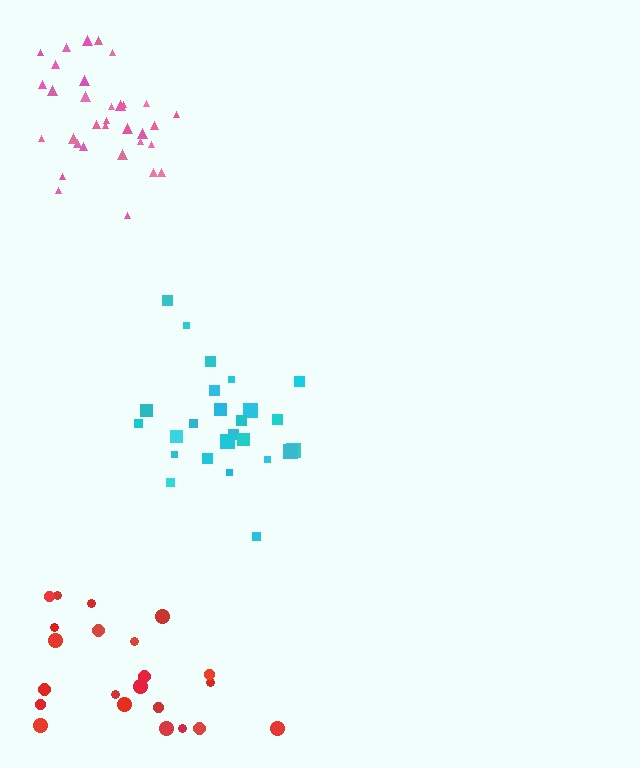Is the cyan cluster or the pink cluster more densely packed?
Pink.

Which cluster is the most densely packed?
Pink.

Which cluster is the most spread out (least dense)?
Red.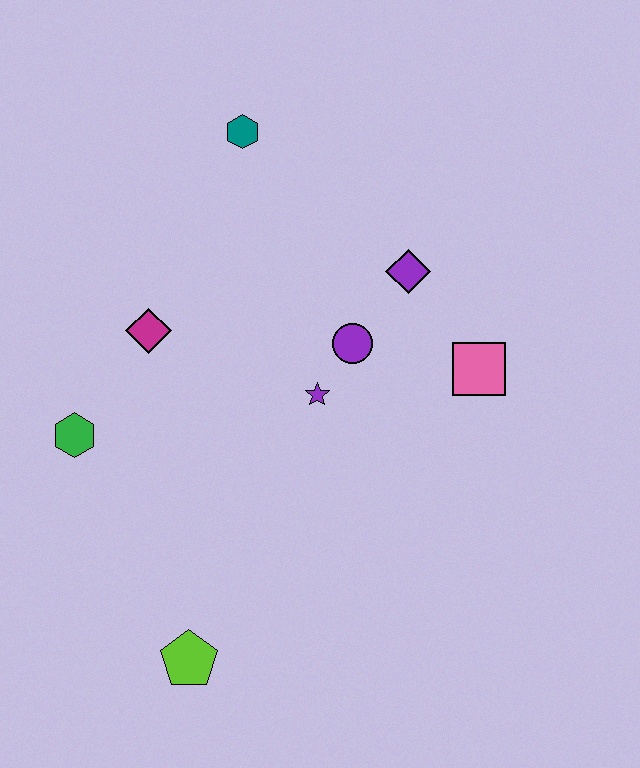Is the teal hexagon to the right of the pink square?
No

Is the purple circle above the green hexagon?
Yes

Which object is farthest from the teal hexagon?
The lime pentagon is farthest from the teal hexagon.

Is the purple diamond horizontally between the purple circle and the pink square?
Yes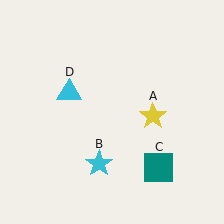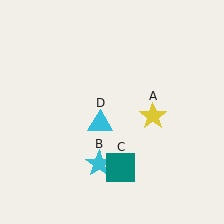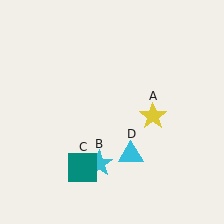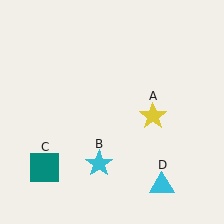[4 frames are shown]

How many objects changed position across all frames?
2 objects changed position: teal square (object C), cyan triangle (object D).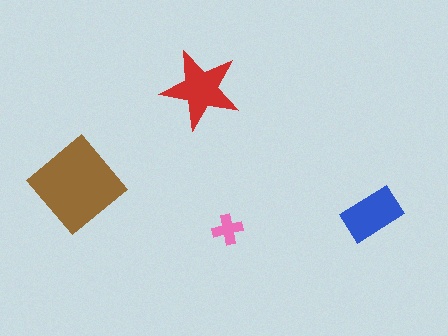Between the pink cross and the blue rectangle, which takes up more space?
The blue rectangle.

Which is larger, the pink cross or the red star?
The red star.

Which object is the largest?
The brown diamond.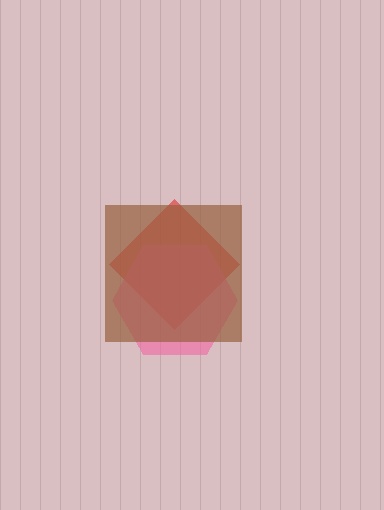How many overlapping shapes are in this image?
There are 3 overlapping shapes in the image.